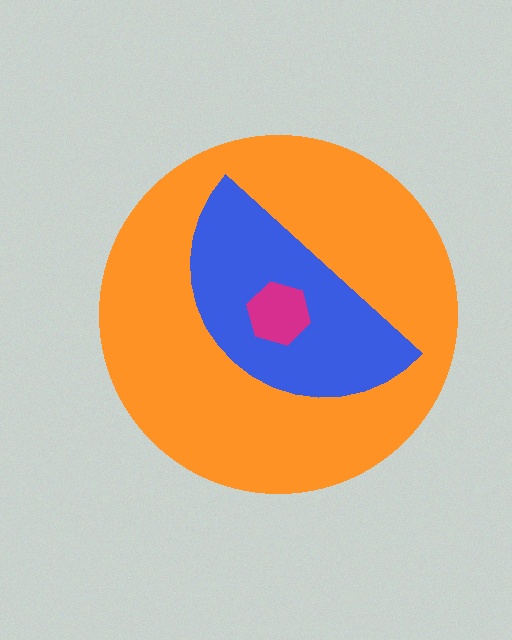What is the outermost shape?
The orange circle.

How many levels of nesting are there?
3.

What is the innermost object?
The magenta hexagon.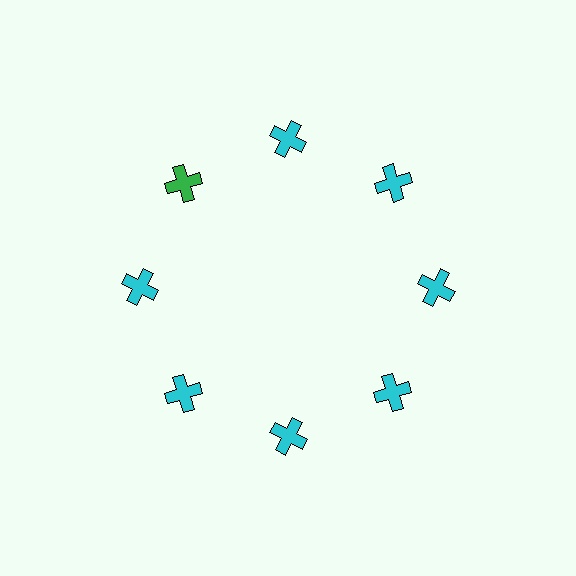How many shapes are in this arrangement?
There are 8 shapes arranged in a ring pattern.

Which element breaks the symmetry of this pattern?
The green cross at roughly the 10 o'clock position breaks the symmetry. All other shapes are cyan crosses.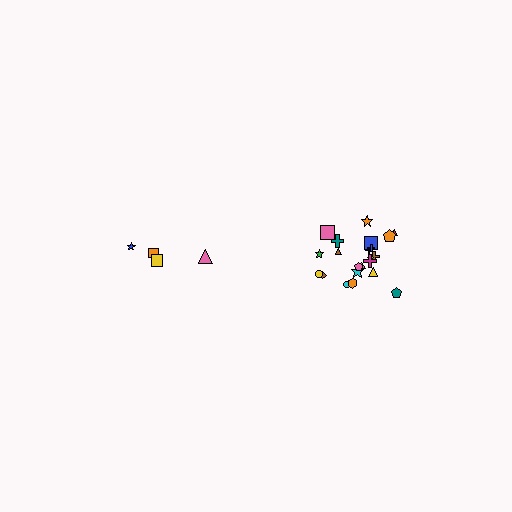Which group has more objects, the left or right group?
The right group.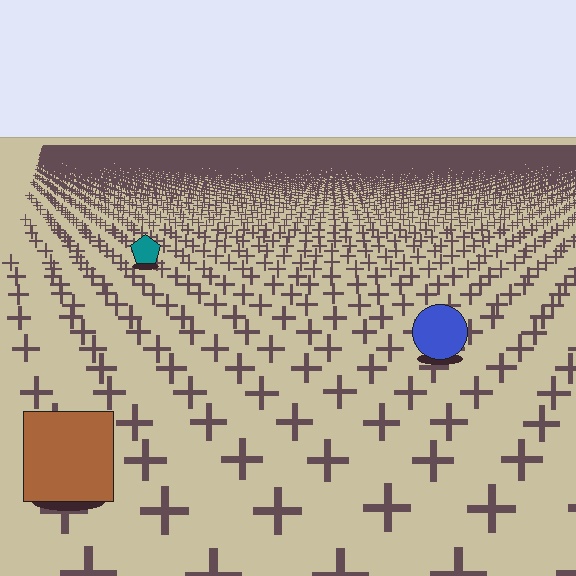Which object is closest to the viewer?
The brown square is closest. The texture marks near it are larger and more spread out.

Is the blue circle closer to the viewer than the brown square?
No. The brown square is closer — you can tell from the texture gradient: the ground texture is coarser near it.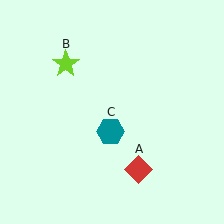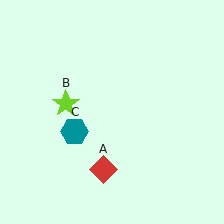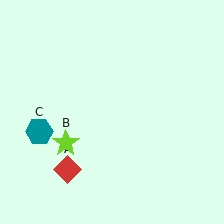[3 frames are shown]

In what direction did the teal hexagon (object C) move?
The teal hexagon (object C) moved left.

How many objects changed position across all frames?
3 objects changed position: red diamond (object A), lime star (object B), teal hexagon (object C).